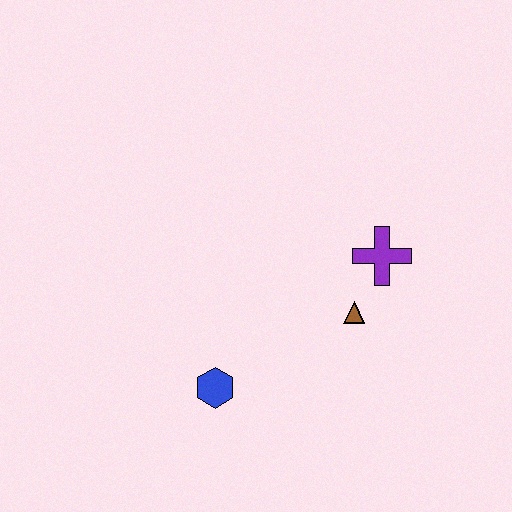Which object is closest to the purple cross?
The brown triangle is closest to the purple cross.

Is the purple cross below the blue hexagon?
No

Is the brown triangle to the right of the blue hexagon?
Yes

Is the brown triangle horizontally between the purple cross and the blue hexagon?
Yes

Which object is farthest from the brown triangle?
The blue hexagon is farthest from the brown triangle.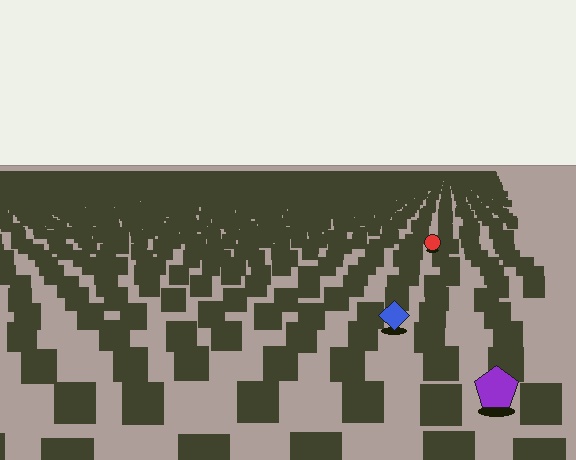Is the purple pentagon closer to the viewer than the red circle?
Yes. The purple pentagon is closer — you can tell from the texture gradient: the ground texture is coarser near it.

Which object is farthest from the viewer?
The red circle is farthest from the viewer. It appears smaller and the ground texture around it is denser.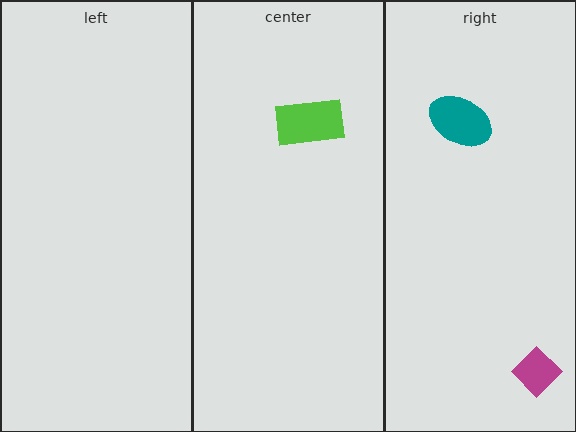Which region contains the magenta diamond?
The right region.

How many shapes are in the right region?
2.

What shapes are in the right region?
The magenta diamond, the teal ellipse.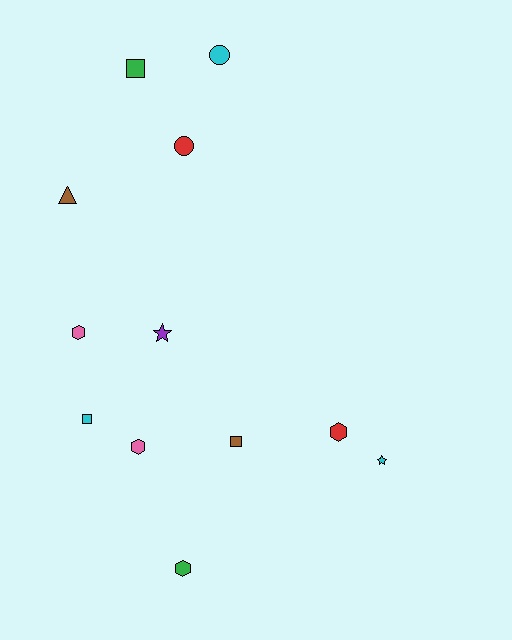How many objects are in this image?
There are 12 objects.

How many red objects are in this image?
There are 2 red objects.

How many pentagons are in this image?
There are no pentagons.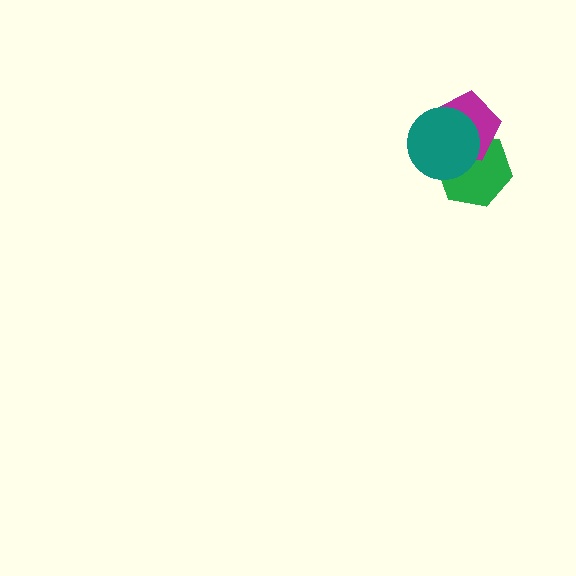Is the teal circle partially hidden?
No, no other shape covers it.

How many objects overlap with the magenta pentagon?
2 objects overlap with the magenta pentagon.